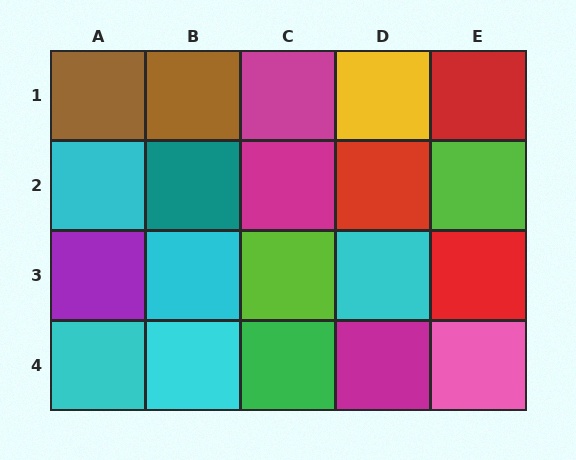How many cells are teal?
1 cell is teal.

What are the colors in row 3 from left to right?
Purple, cyan, lime, cyan, red.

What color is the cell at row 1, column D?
Yellow.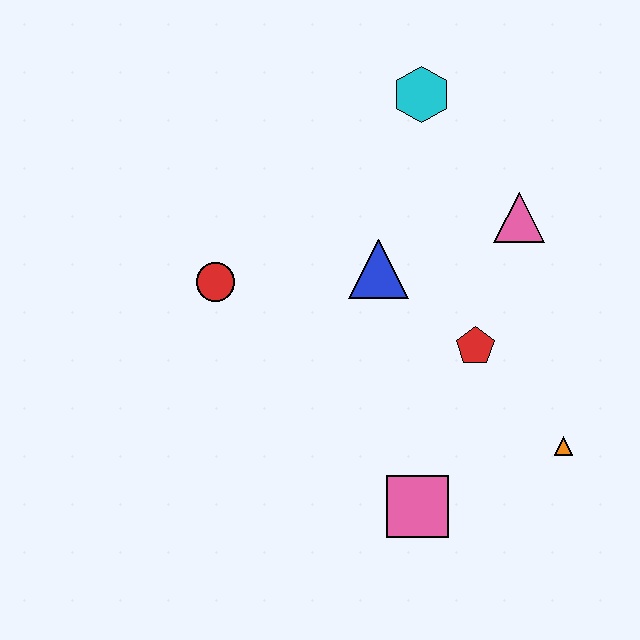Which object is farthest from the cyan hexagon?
The pink square is farthest from the cyan hexagon.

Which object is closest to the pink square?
The orange triangle is closest to the pink square.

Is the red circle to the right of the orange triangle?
No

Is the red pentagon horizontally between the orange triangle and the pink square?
Yes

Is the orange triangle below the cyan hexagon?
Yes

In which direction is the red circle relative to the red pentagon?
The red circle is to the left of the red pentagon.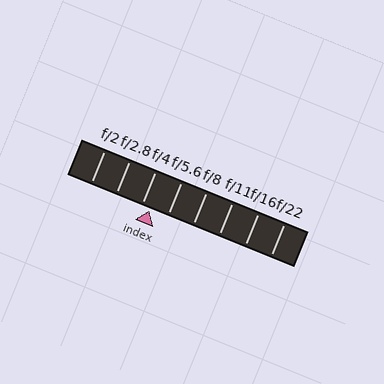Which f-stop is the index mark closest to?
The index mark is closest to f/4.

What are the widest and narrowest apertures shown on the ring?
The widest aperture shown is f/2 and the narrowest is f/22.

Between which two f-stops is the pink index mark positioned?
The index mark is between f/4 and f/5.6.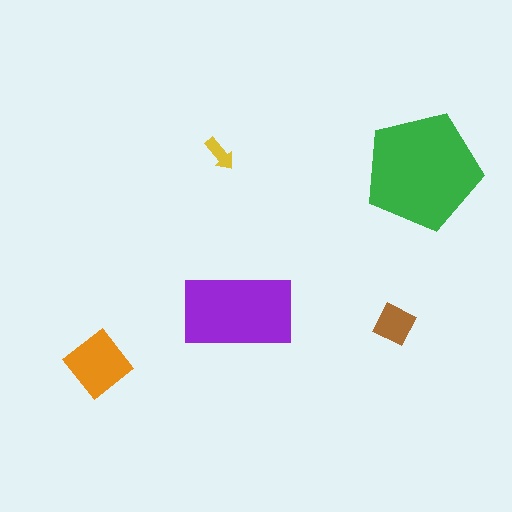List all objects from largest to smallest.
The green pentagon, the purple rectangle, the orange diamond, the brown square, the yellow arrow.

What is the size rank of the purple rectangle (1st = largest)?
2nd.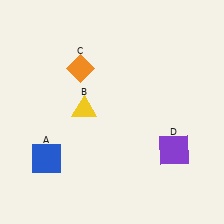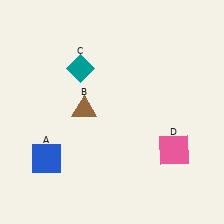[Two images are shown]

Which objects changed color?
B changed from yellow to brown. C changed from orange to teal. D changed from purple to pink.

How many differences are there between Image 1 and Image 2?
There are 3 differences between the two images.